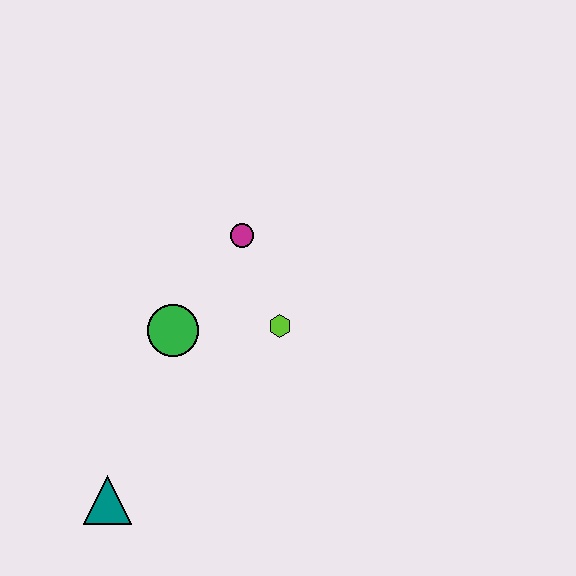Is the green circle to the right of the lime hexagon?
No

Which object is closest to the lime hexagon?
The magenta circle is closest to the lime hexagon.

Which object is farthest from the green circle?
The teal triangle is farthest from the green circle.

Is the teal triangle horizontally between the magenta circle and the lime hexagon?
No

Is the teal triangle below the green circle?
Yes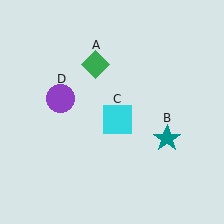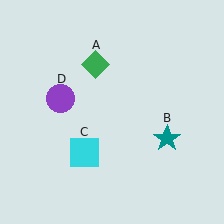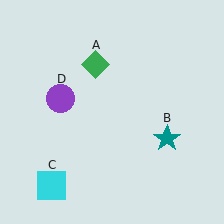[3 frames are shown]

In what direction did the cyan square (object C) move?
The cyan square (object C) moved down and to the left.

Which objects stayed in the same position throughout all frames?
Green diamond (object A) and teal star (object B) and purple circle (object D) remained stationary.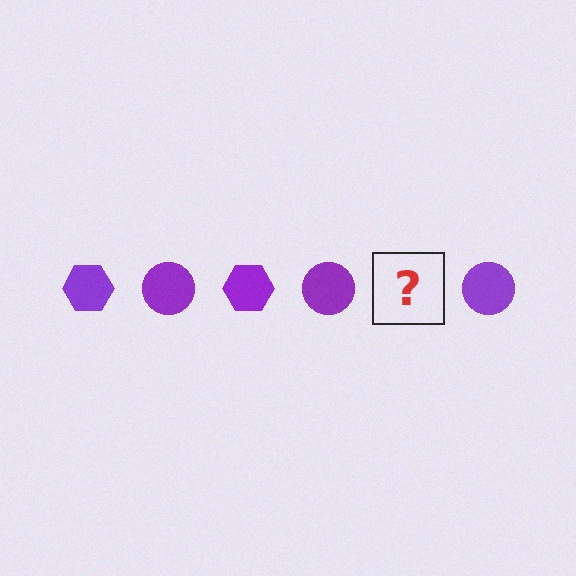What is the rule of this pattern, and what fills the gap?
The rule is that the pattern cycles through hexagon, circle shapes in purple. The gap should be filled with a purple hexagon.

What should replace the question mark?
The question mark should be replaced with a purple hexagon.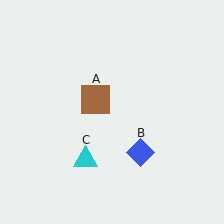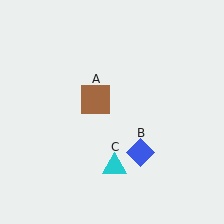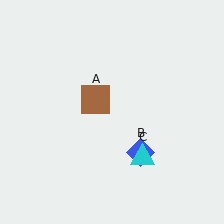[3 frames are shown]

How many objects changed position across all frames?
1 object changed position: cyan triangle (object C).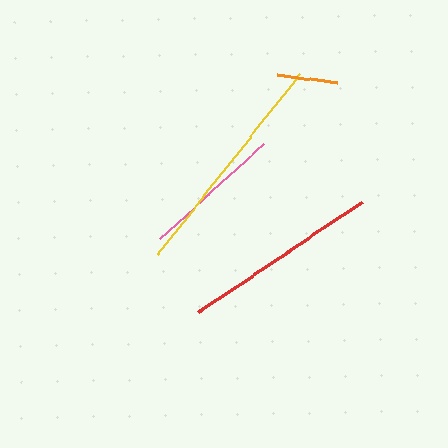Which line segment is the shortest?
The orange line is the shortest at approximately 60 pixels.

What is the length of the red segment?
The red segment is approximately 197 pixels long.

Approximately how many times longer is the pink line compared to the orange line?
The pink line is approximately 2.3 times the length of the orange line.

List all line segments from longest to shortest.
From longest to shortest: yellow, red, pink, orange.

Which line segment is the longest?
The yellow line is the longest at approximately 230 pixels.